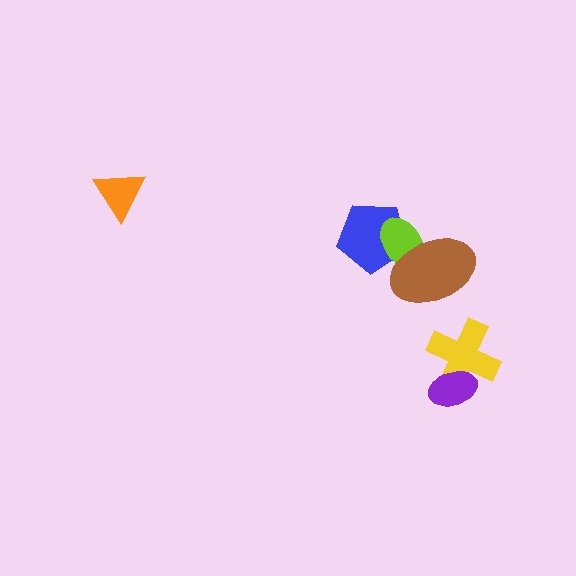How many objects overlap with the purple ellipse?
1 object overlaps with the purple ellipse.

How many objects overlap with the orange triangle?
0 objects overlap with the orange triangle.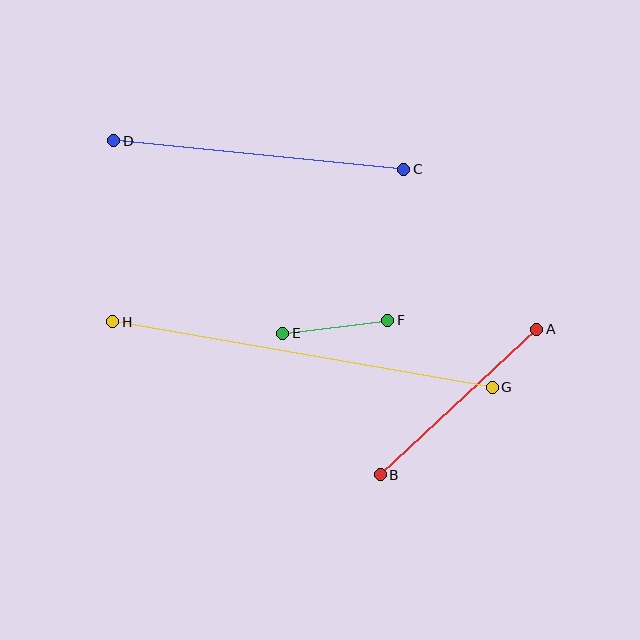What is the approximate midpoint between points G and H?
The midpoint is at approximately (302, 355) pixels.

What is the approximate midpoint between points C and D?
The midpoint is at approximately (259, 155) pixels.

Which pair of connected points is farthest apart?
Points G and H are farthest apart.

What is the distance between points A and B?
The distance is approximately 214 pixels.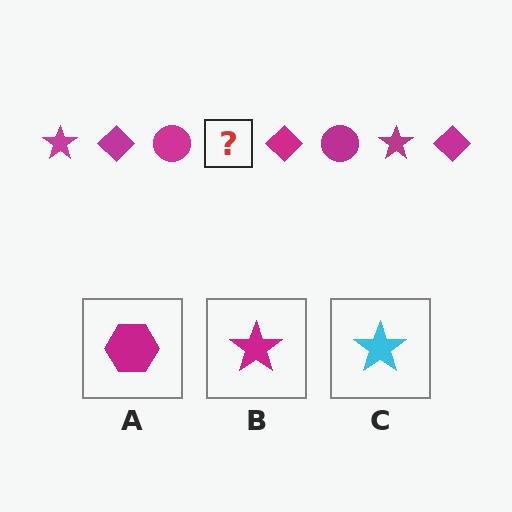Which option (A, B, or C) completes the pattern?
B.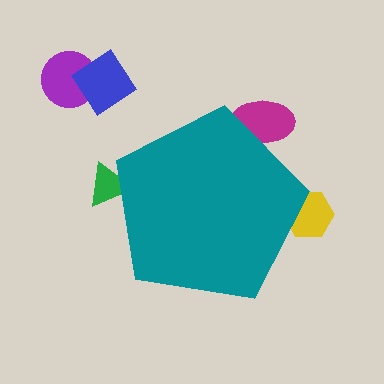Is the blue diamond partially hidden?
No, the blue diamond is fully visible.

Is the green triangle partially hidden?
Yes, the green triangle is partially hidden behind the teal pentagon.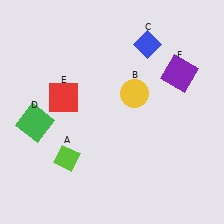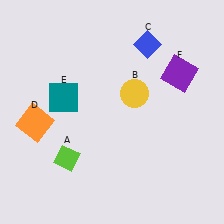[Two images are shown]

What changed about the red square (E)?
In Image 1, E is red. In Image 2, it changed to teal.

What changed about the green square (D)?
In Image 1, D is green. In Image 2, it changed to orange.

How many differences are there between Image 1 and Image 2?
There are 2 differences between the two images.